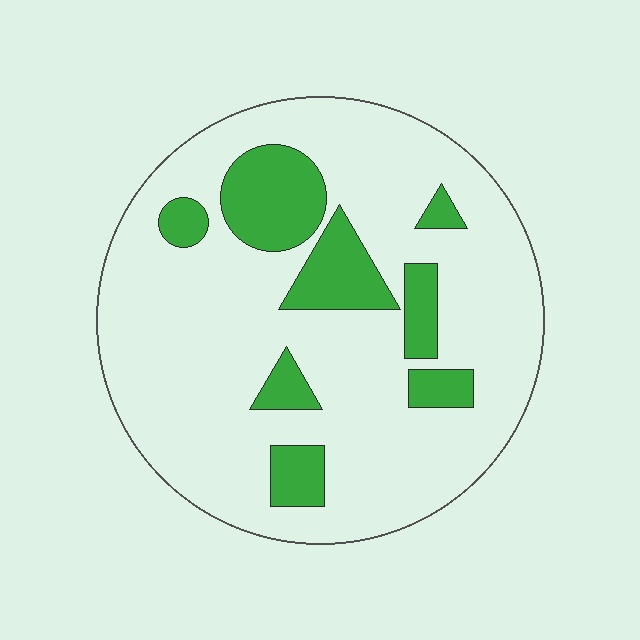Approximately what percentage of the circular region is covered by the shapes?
Approximately 20%.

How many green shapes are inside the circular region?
8.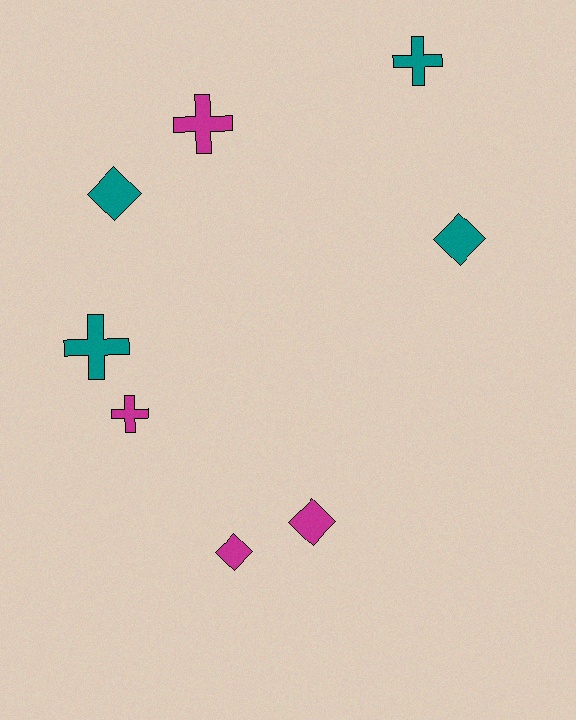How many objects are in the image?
There are 8 objects.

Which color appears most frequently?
Teal, with 4 objects.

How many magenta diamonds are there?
There are 2 magenta diamonds.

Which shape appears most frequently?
Cross, with 4 objects.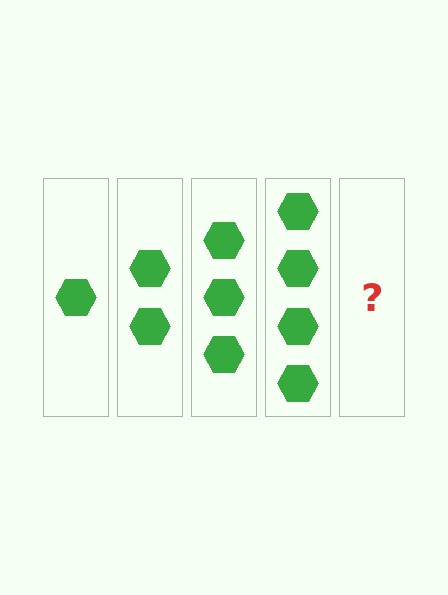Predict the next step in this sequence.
The next step is 5 hexagons.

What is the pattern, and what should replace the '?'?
The pattern is that each step adds one more hexagon. The '?' should be 5 hexagons.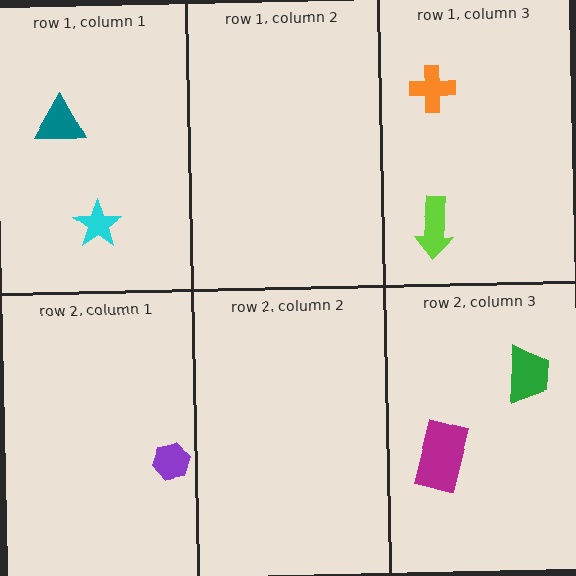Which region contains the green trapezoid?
The row 2, column 3 region.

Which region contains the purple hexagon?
The row 2, column 1 region.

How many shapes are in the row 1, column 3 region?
2.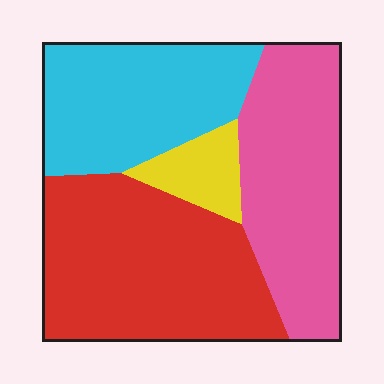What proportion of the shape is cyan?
Cyan covers roughly 25% of the shape.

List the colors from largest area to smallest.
From largest to smallest: red, pink, cyan, yellow.